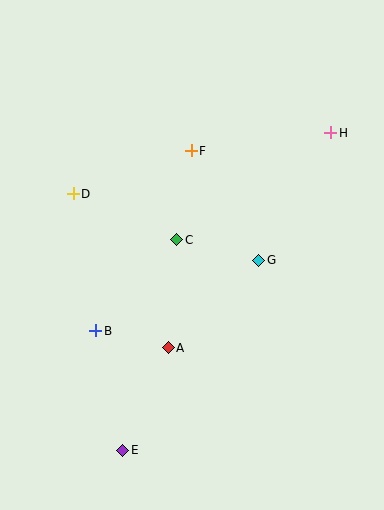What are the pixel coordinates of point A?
Point A is at (168, 348).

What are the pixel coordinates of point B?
Point B is at (96, 331).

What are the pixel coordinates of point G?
Point G is at (259, 260).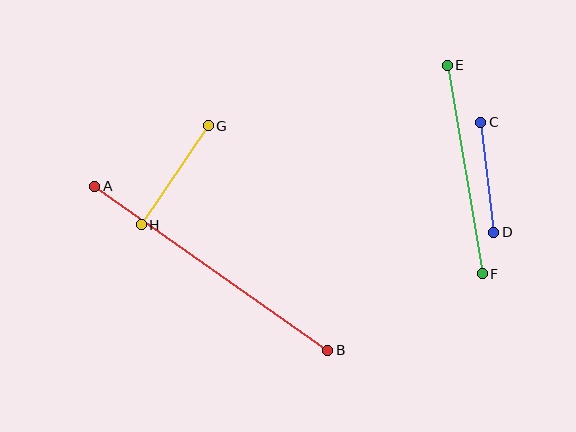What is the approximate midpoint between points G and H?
The midpoint is at approximately (175, 175) pixels.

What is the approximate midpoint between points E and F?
The midpoint is at approximately (465, 170) pixels.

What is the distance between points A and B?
The distance is approximately 285 pixels.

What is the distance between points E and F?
The distance is approximately 211 pixels.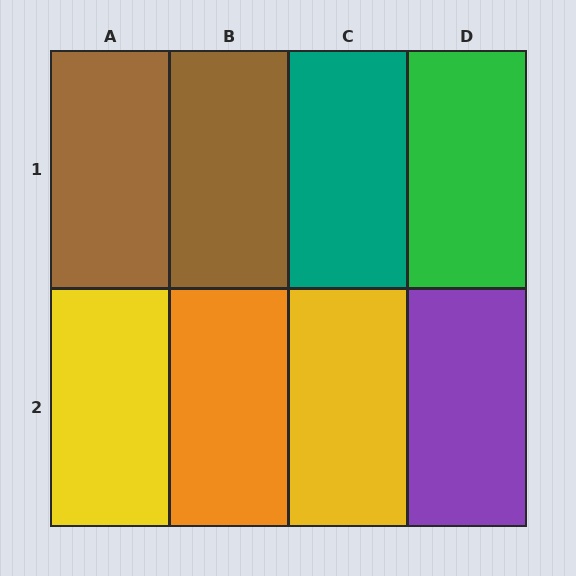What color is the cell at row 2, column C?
Yellow.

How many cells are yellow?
2 cells are yellow.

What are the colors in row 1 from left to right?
Brown, brown, teal, green.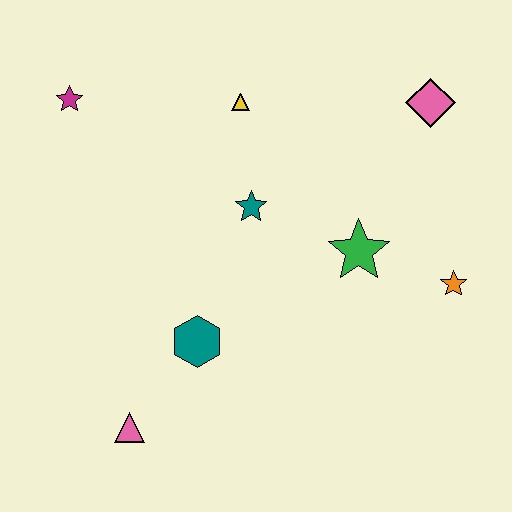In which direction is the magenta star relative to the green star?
The magenta star is to the left of the green star.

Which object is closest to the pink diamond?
The green star is closest to the pink diamond.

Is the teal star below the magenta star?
Yes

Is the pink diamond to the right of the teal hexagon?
Yes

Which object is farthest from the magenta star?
The orange star is farthest from the magenta star.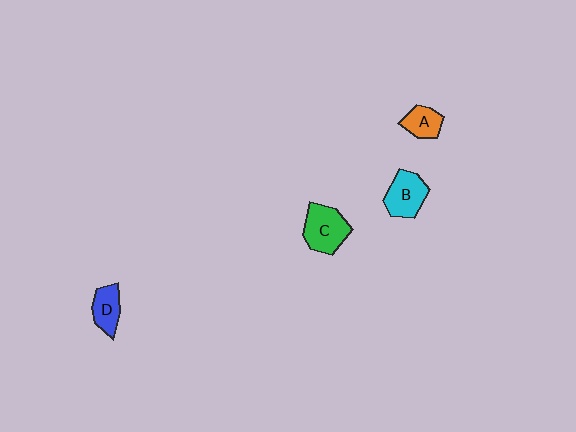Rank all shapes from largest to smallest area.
From largest to smallest: C (green), B (cyan), D (blue), A (orange).